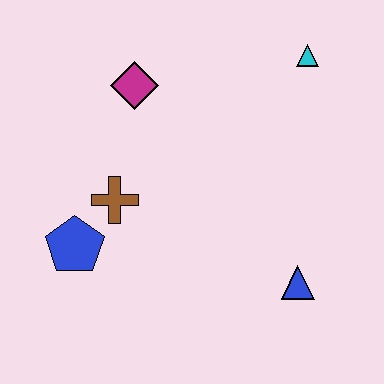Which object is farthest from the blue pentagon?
The cyan triangle is farthest from the blue pentagon.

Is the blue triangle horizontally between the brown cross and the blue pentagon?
No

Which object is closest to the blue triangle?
The brown cross is closest to the blue triangle.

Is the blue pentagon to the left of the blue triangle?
Yes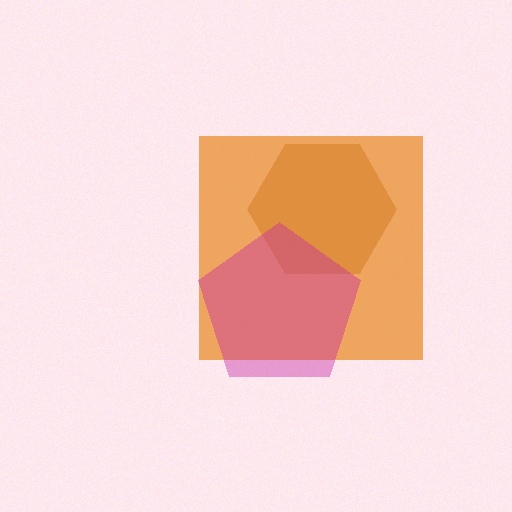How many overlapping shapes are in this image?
There are 3 overlapping shapes in the image.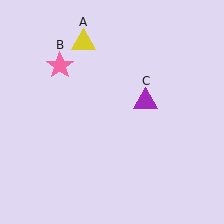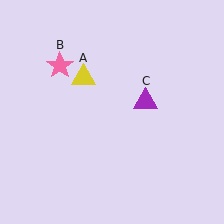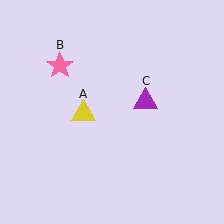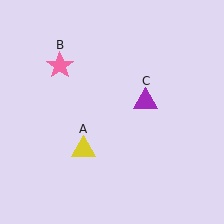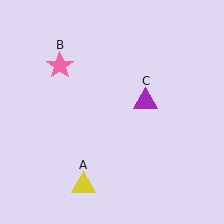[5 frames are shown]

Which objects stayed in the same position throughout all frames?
Pink star (object B) and purple triangle (object C) remained stationary.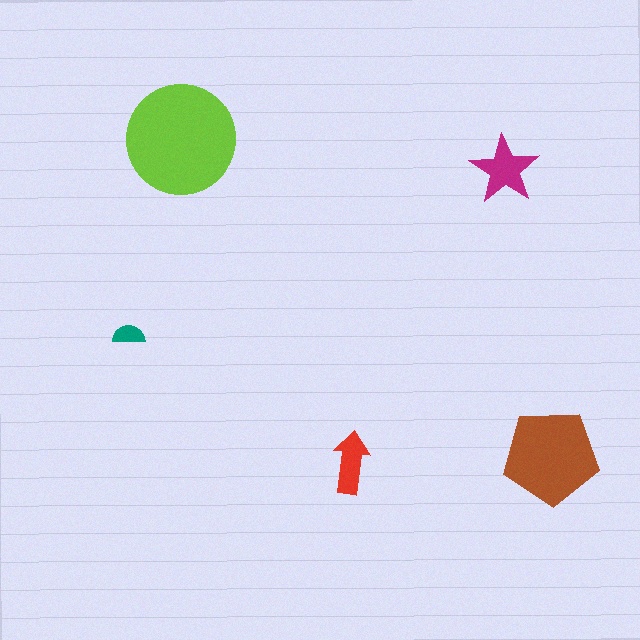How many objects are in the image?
There are 5 objects in the image.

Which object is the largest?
The lime circle.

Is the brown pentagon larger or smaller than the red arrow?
Larger.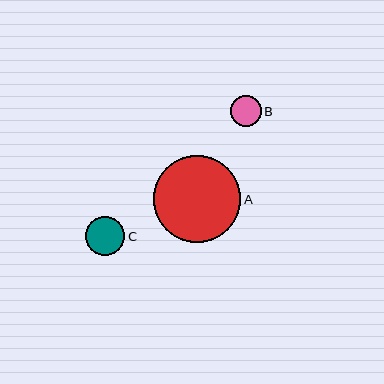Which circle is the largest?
Circle A is the largest with a size of approximately 87 pixels.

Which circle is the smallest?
Circle B is the smallest with a size of approximately 31 pixels.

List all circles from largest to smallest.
From largest to smallest: A, C, B.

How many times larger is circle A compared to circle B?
Circle A is approximately 2.8 times the size of circle B.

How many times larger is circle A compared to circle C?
Circle A is approximately 2.2 times the size of circle C.